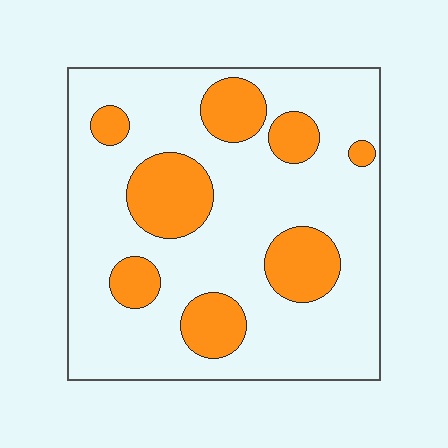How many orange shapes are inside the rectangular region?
8.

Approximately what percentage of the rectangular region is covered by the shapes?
Approximately 25%.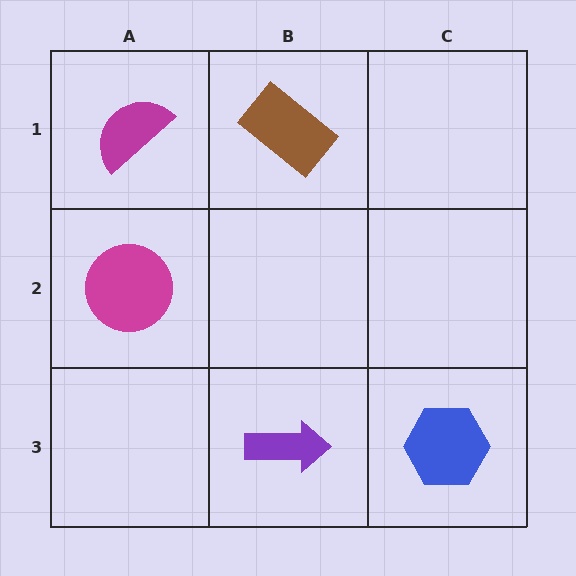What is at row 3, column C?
A blue hexagon.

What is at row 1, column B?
A brown rectangle.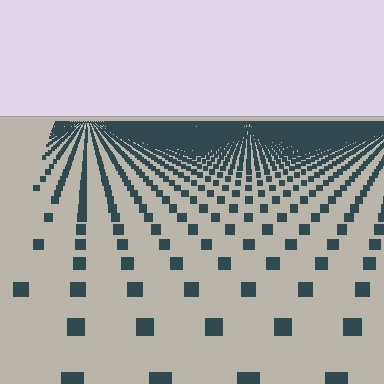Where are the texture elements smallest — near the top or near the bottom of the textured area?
Near the top.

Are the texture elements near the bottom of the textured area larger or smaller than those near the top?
Larger. Near the bottom, elements are closer to the viewer and appear at a bigger on-screen size.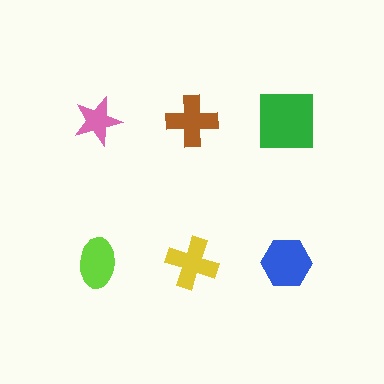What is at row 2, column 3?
A blue hexagon.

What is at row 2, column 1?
A lime ellipse.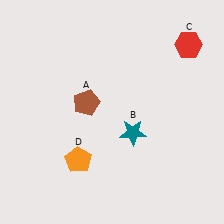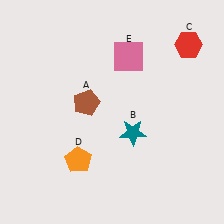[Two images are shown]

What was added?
A pink square (E) was added in Image 2.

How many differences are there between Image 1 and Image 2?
There is 1 difference between the two images.